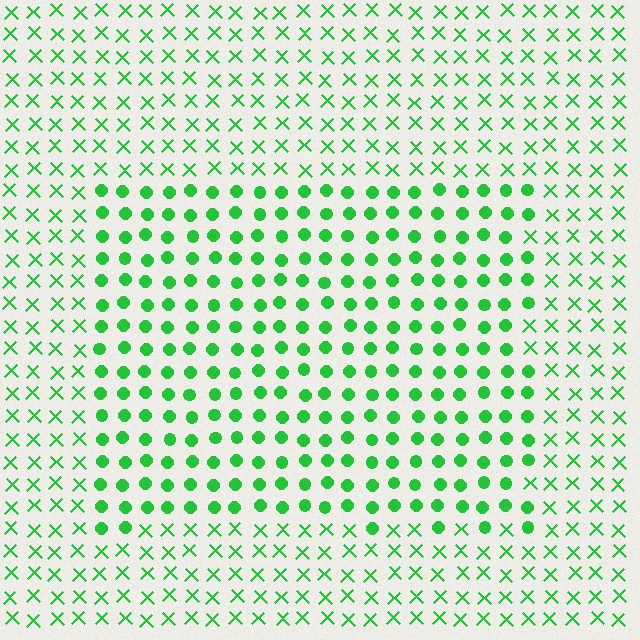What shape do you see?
I see a rectangle.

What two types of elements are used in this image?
The image uses circles inside the rectangle region and X marks outside it.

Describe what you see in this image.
The image is filled with small green elements arranged in a uniform grid. A rectangle-shaped region contains circles, while the surrounding area contains X marks. The boundary is defined purely by the change in element shape.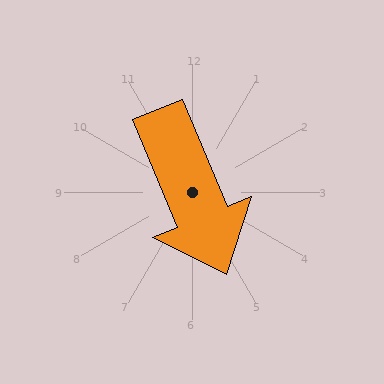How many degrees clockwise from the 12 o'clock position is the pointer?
Approximately 157 degrees.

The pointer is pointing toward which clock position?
Roughly 5 o'clock.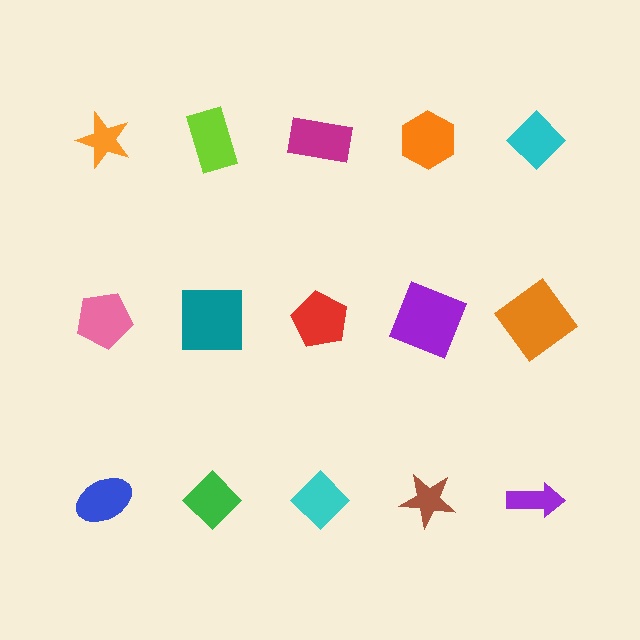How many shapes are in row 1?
5 shapes.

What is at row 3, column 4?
A brown star.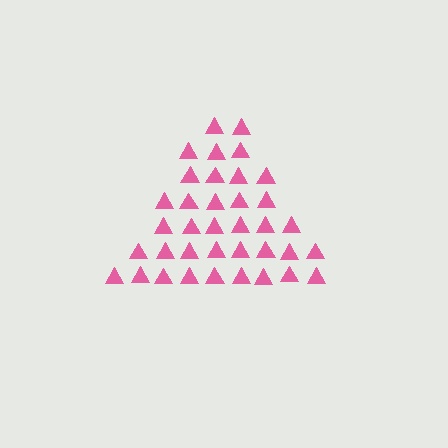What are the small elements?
The small elements are triangles.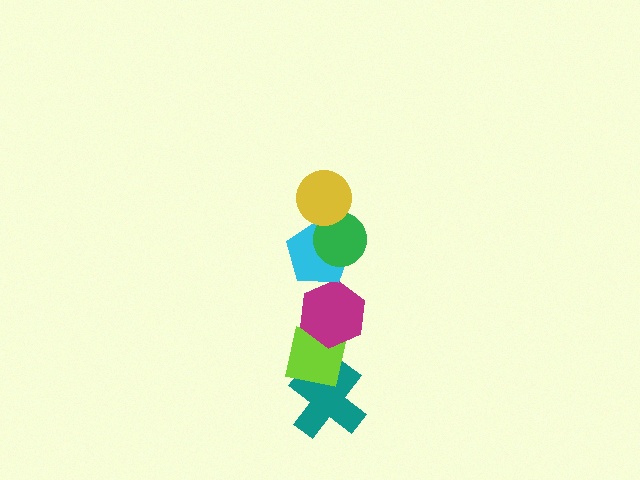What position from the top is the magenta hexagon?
The magenta hexagon is 4th from the top.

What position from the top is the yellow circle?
The yellow circle is 1st from the top.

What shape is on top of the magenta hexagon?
The cyan pentagon is on top of the magenta hexagon.